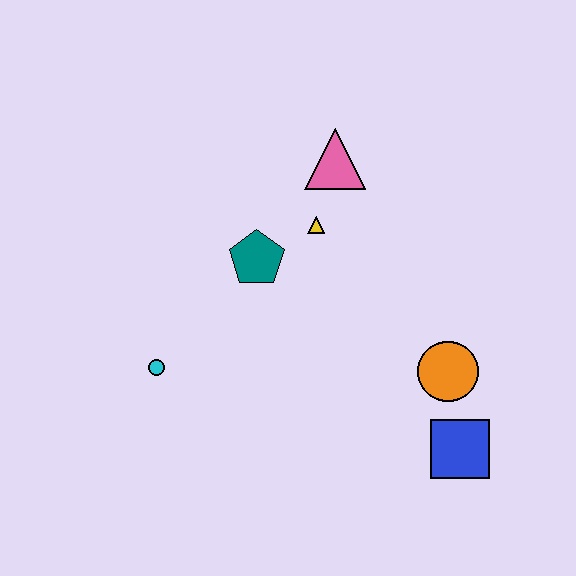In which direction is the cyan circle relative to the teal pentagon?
The cyan circle is below the teal pentagon.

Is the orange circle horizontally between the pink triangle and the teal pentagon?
No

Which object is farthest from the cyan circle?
The blue square is farthest from the cyan circle.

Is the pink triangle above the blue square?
Yes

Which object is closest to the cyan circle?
The teal pentagon is closest to the cyan circle.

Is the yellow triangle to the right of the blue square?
No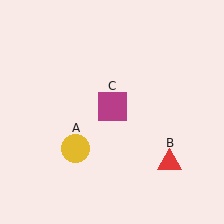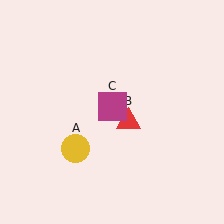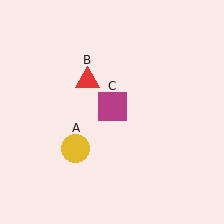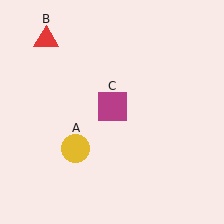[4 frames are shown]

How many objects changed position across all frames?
1 object changed position: red triangle (object B).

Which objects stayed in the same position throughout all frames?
Yellow circle (object A) and magenta square (object C) remained stationary.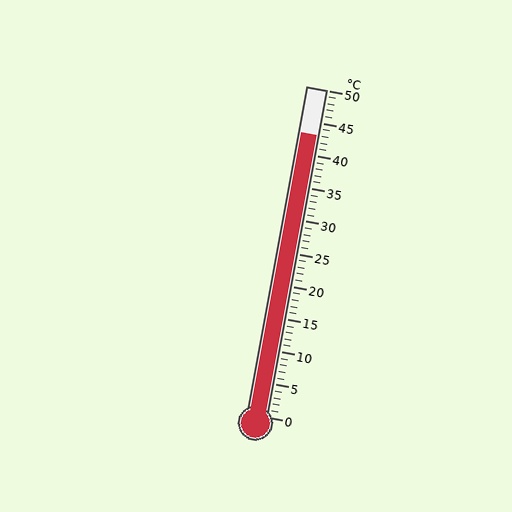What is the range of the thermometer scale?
The thermometer scale ranges from 0°C to 50°C.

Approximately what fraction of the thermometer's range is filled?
The thermometer is filled to approximately 85% of its range.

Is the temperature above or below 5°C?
The temperature is above 5°C.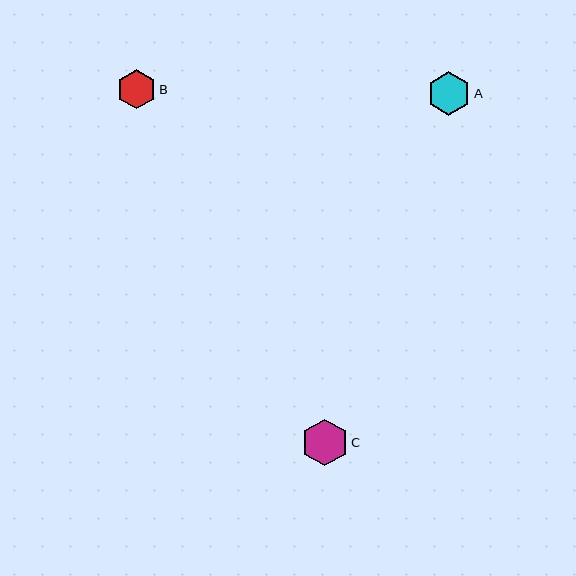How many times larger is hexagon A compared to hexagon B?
Hexagon A is approximately 1.1 times the size of hexagon B.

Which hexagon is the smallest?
Hexagon B is the smallest with a size of approximately 39 pixels.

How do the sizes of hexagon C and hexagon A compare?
Hexagon C and hexagon A are approximately the same size.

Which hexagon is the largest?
Hexagon C is the largest with a size of approximately 47 pixels.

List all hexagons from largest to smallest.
From largest to smallest: C, A, B.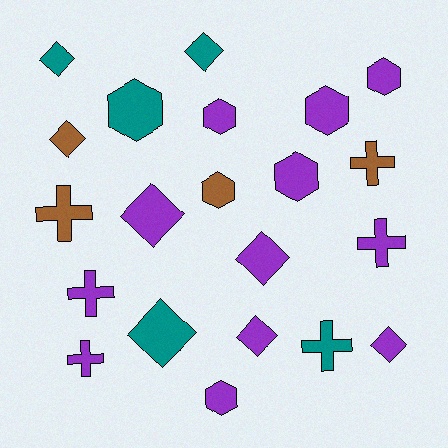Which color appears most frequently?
Purple, with 12 objects.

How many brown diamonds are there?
There is 1 brown diamond.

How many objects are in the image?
There are 21 objects.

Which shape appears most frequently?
Diamond, with 8 objects.